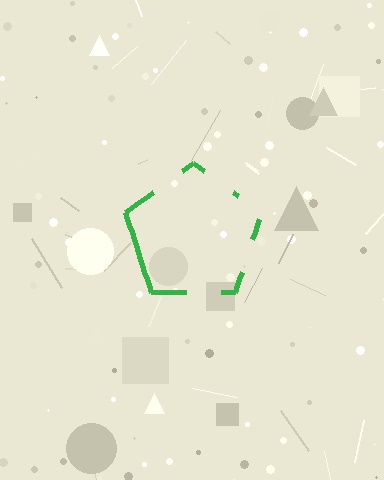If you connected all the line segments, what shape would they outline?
They would outline a pentagon.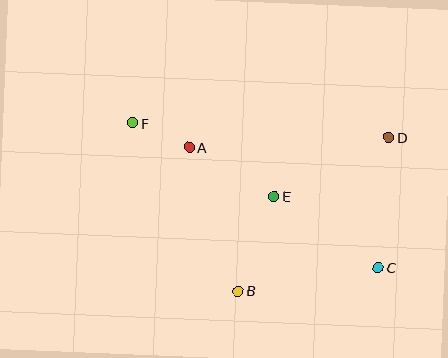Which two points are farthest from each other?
Points C and F are farthest from each other.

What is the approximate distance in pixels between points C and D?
The distance between C and D is approximately 131 pixels.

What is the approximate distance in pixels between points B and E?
The distance between B and E is approximately 102 pixels.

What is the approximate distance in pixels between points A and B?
The distance between A and B is approximately 152 pixels.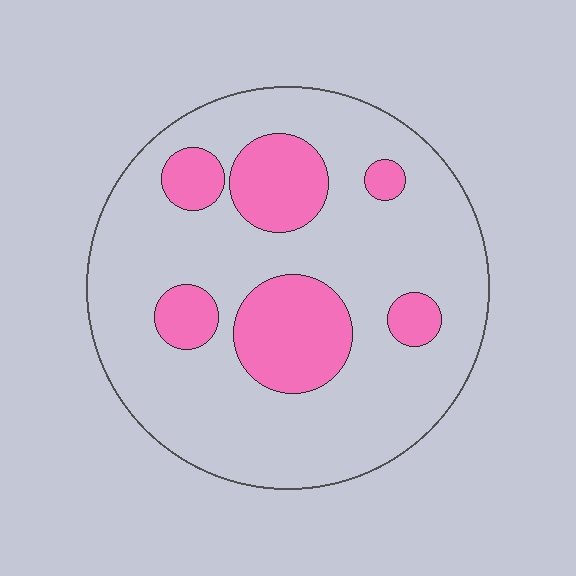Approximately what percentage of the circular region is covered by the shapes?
Approximately 25%.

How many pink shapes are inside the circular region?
6.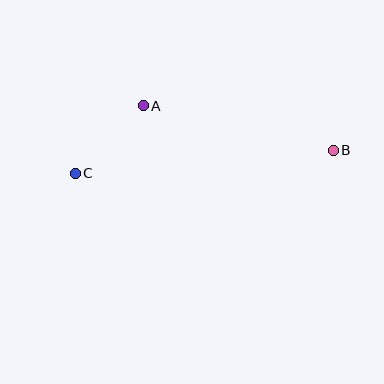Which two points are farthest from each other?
Points B and C are farthest from each other.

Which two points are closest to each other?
Points A and C are closest to each other.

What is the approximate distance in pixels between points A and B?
The distance between A and B is approximately 195 pixels.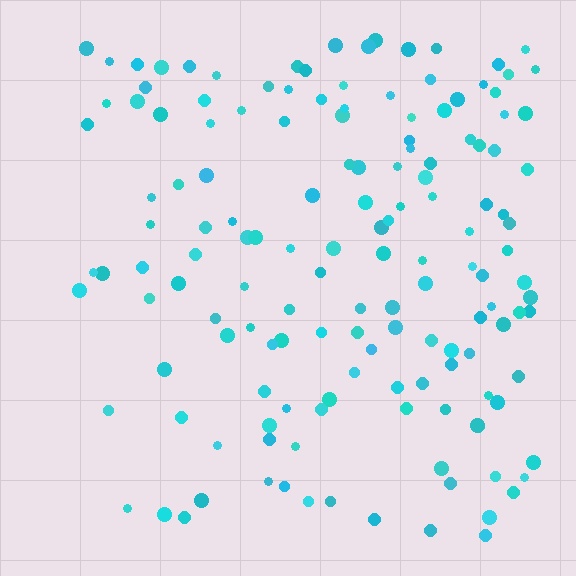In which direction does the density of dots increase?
From left to right, with the right side densest.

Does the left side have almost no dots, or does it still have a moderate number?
Still a moderate number, just noticeably fewer than the right.